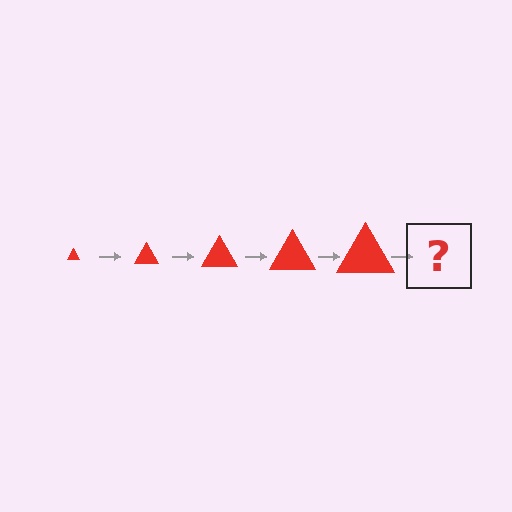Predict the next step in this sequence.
The next step is a red triangle, larger than the previous one.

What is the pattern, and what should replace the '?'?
The pattern is that the triangle gets progressively larger each step. The '?' should be a red triangle, larger than the previous one.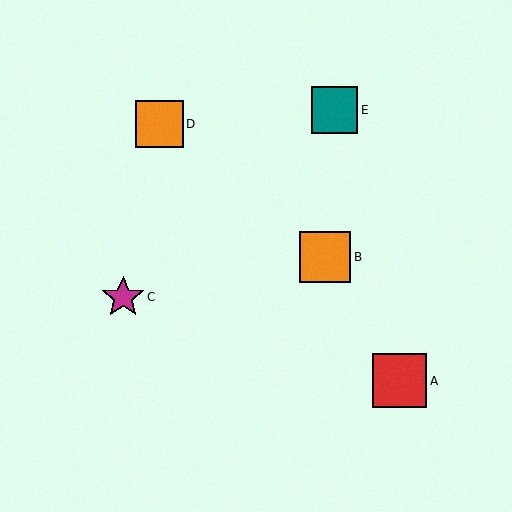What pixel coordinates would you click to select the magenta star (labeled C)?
Click at (123, 297) to select the magenta star C.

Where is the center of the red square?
The center of the red square is at (400, 381).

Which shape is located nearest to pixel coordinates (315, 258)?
The orange square (labeled B) at (325, 257) is nearest to that location.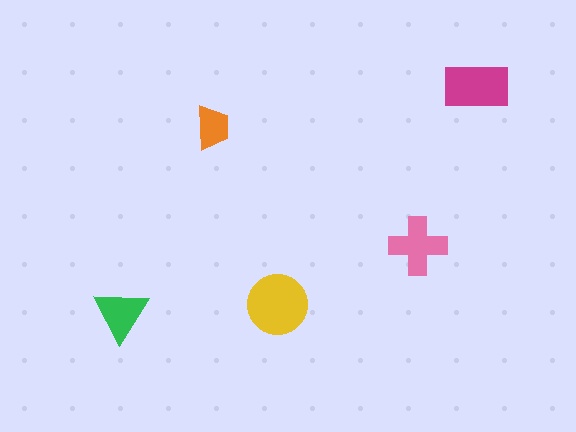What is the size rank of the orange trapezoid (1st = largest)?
5th.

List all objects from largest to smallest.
The yellow circle, the magenta rectangle, the pink cross, the green triangle, the orange trapezoid.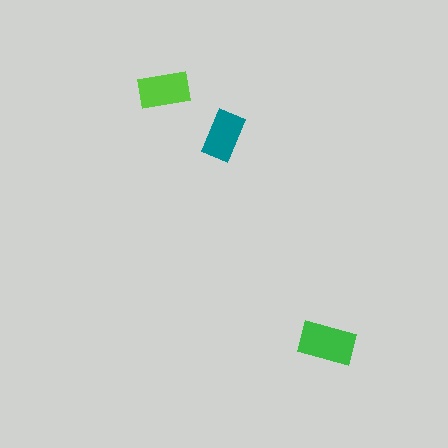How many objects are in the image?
There are 3 objects in the image.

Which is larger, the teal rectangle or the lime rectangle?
The lime one.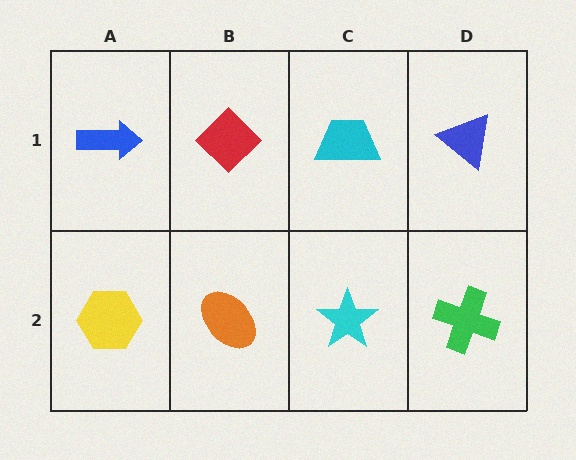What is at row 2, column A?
A yellow hexagon.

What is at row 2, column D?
A green cross.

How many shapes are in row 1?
4 shapes.